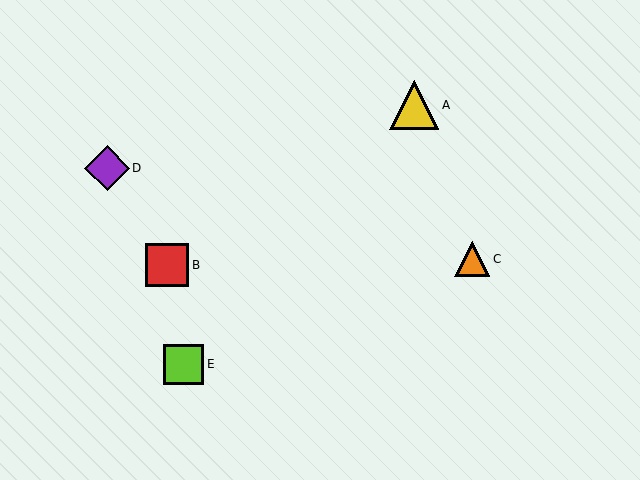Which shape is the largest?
The yellow triangle (labeled A) is the largest.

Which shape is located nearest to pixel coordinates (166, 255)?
The red square (labeled B) at (167, 265) is nearest to that location.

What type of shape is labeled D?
Shape D is a purple diamond.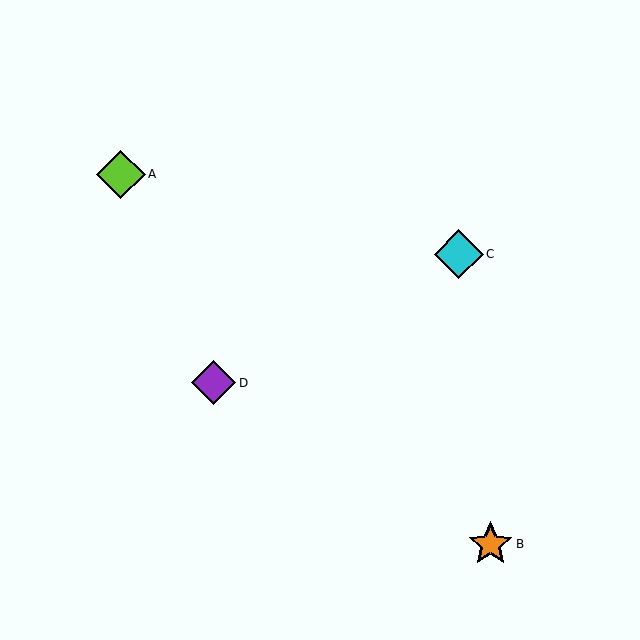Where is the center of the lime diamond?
The center of the lime diamond is at (121, 174).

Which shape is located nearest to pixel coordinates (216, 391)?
The purple diamond (labeled D) at (213, 383) is nearest to that location.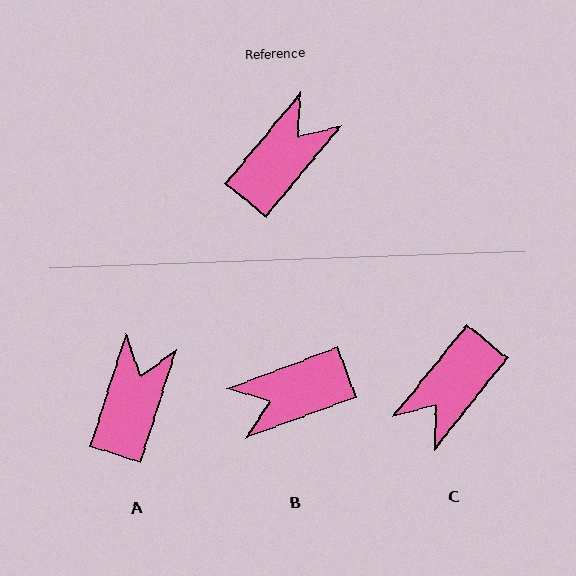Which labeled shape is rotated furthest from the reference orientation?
C, about 179 degrees away.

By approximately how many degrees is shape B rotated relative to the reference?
Approximately 150 degrees counter-clockwise.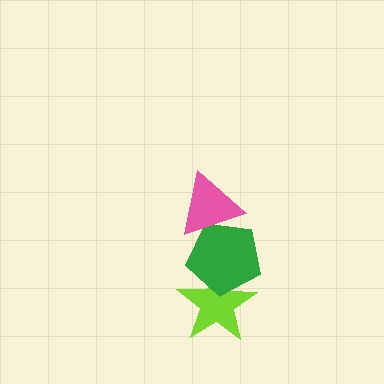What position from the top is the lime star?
The lime star is 3rd from the top.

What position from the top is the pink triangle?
The pink triangle is 1st from the top.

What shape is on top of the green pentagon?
The pink triangle is on top of the green pentagon.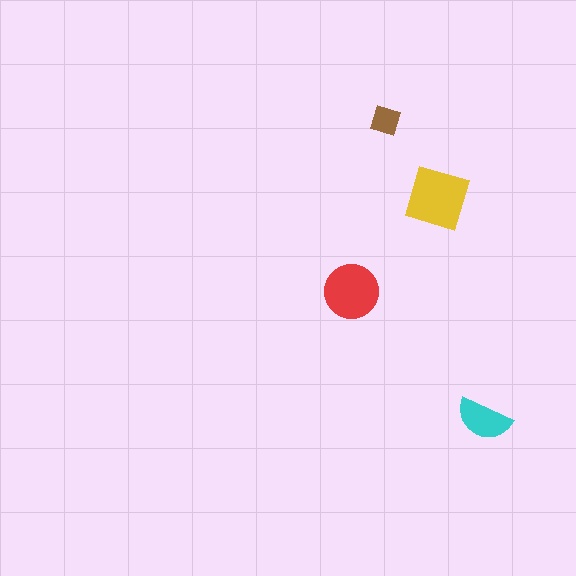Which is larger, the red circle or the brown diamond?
The red circle.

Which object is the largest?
The yellow square.